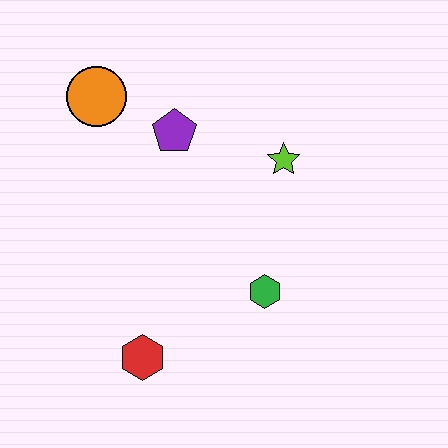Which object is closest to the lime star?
The purple pentagon is closest to the lime star.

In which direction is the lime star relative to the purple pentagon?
The lime star is to the right of the purple pentagon.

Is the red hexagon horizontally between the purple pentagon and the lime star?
No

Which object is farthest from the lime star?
The red hexagon is farthest from the lime star.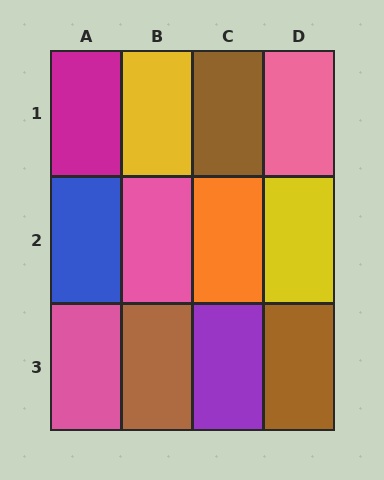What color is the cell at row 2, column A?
Blue.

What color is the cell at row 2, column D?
Yellow.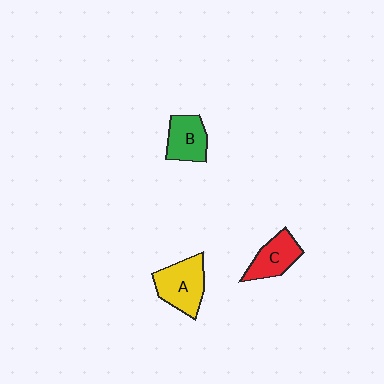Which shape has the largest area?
Shape A (yellow).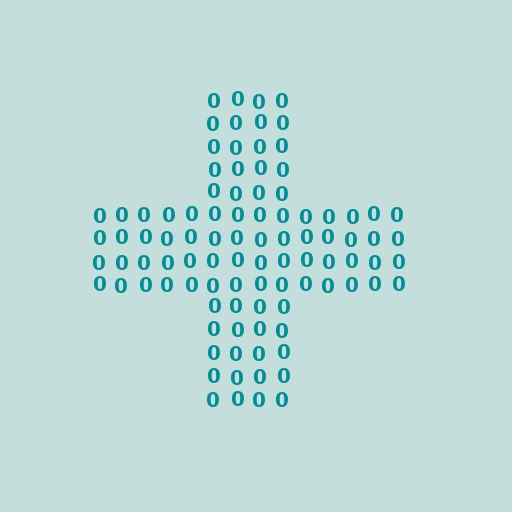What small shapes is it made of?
It is made of small digit 0's.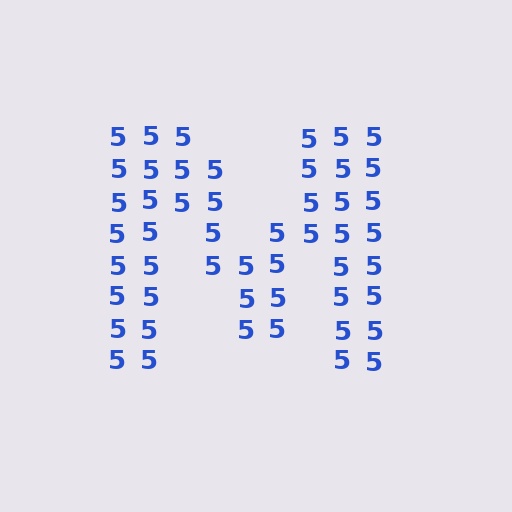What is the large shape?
The large shape is the letter M.